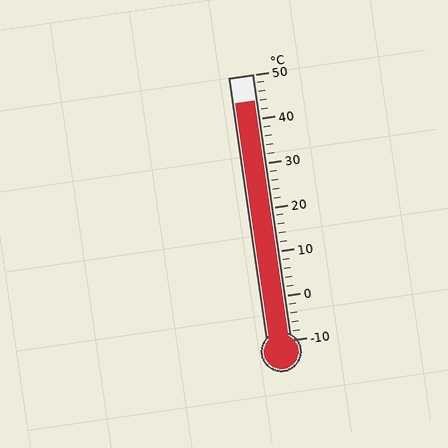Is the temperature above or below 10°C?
The temperature is above 10°C.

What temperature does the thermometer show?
The thermometer shows approximately 44°C.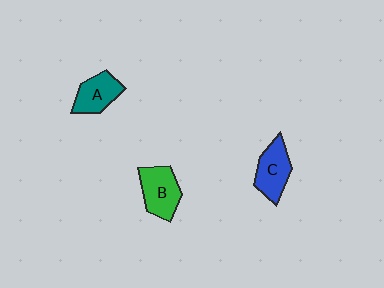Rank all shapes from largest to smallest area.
From largest to smallest: B (green), C (blue), A (teal).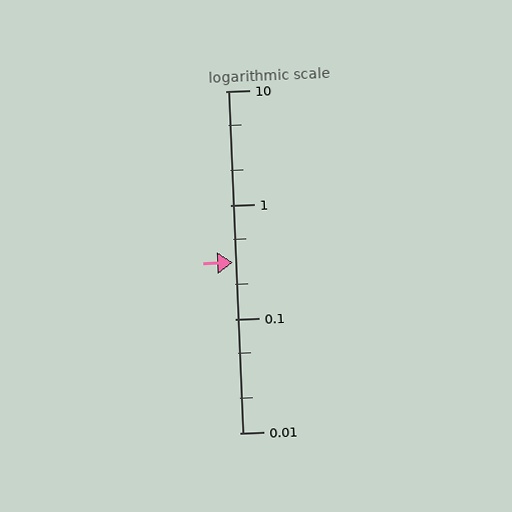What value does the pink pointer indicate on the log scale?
The pointer indicates approximately 0.31.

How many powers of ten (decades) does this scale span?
The scale spans 3 decades, from 0.01 to 10.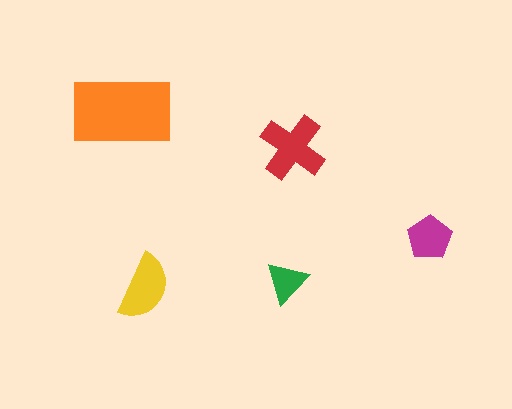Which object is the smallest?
The green triangle.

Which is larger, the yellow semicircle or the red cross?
The red cross.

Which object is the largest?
The orange rectangle.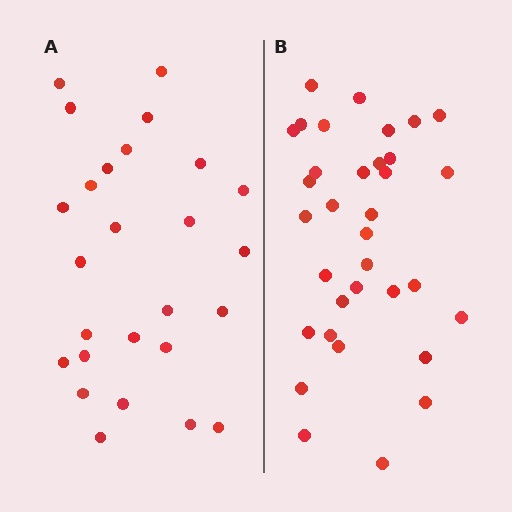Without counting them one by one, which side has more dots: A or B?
Region B (the right region) has more dots.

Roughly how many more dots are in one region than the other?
Region B has roughly 8 or so more dots than region A.